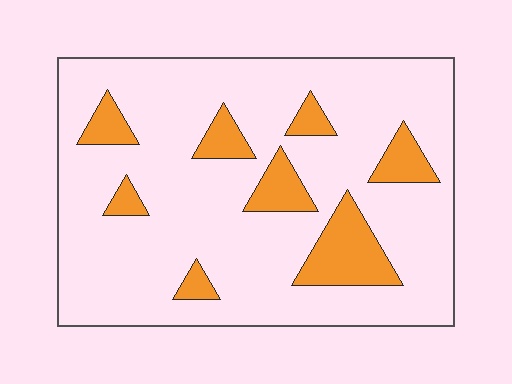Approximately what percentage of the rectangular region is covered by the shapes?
Approximately 15%.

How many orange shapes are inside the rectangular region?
8.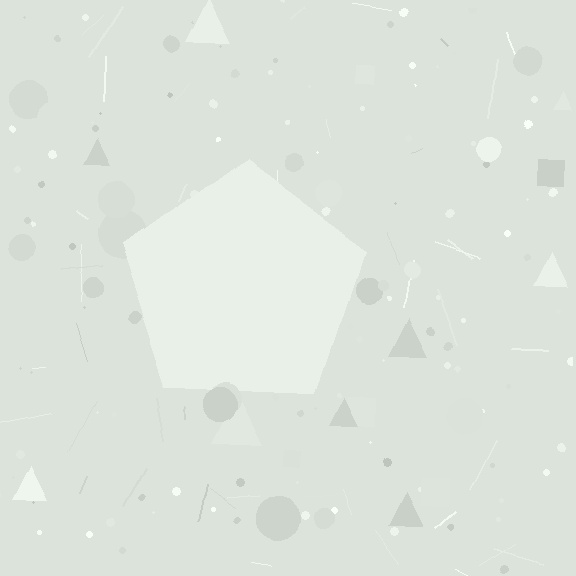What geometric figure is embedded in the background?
A pentagon is embedded in the background.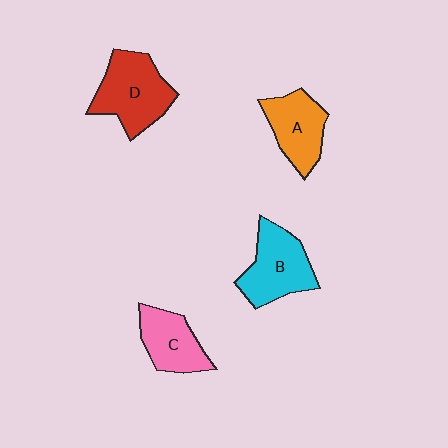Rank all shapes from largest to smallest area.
From largest to smallest: D (red), B (cyan), A (orange), C (pink).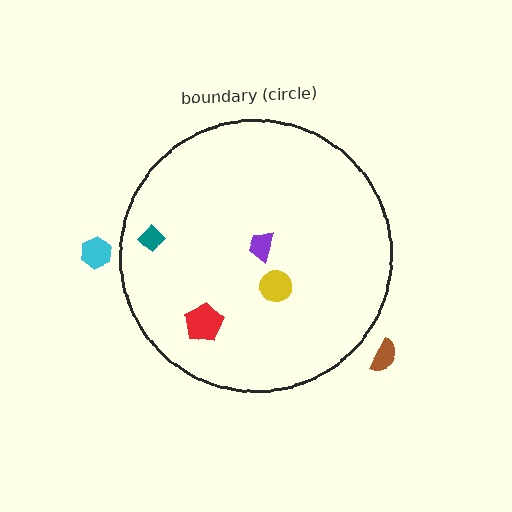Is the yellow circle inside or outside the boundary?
Inside.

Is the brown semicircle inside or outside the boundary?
Outside.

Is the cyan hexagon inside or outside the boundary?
Outside.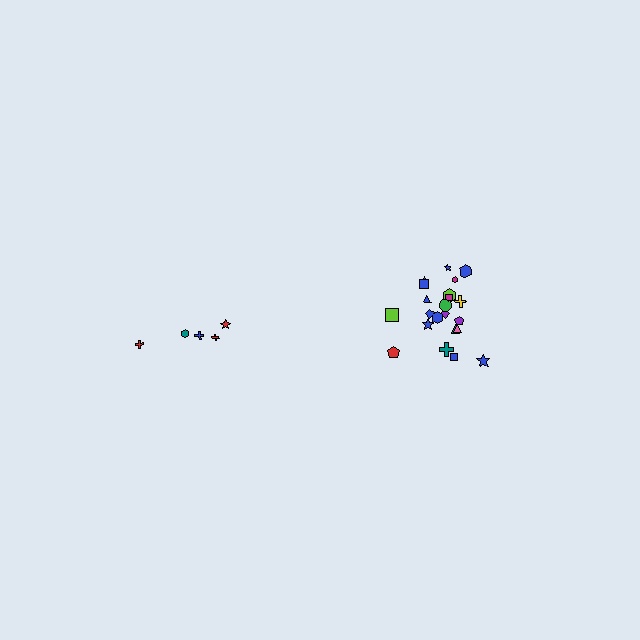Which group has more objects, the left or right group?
The right group.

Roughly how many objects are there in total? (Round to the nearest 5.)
Roughly 25 objects in total.